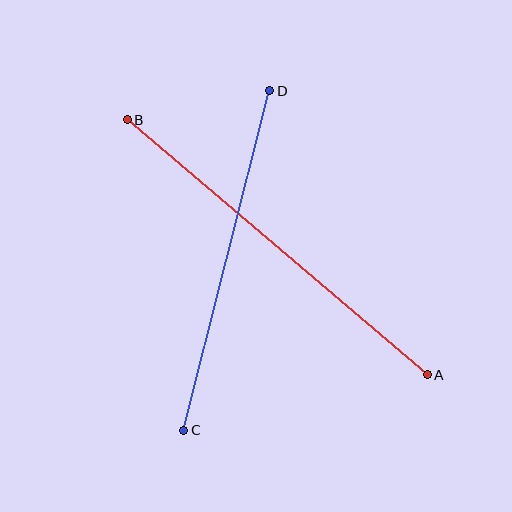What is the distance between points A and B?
The distance is approximately 394 pixels.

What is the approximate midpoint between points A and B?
The midpoint is at approximately (277, 247) pixels.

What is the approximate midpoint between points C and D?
The midpoint is at approximately (227, 260) pixels.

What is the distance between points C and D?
The distance is approximately 350 pixels.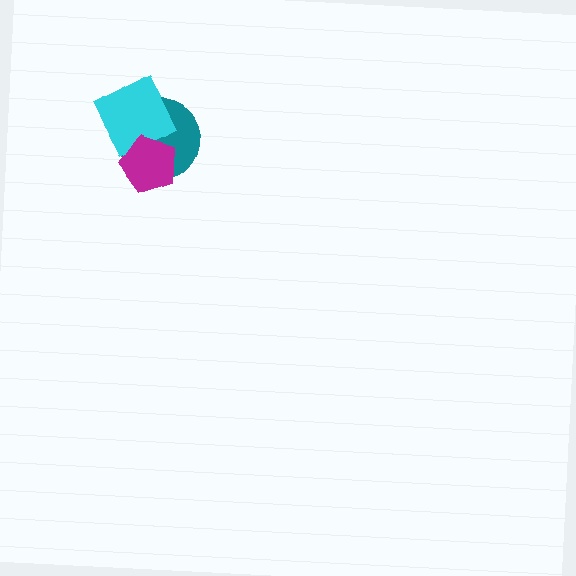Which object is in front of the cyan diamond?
The magenta pentagon is in front of the cyan diamond.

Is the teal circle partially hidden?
Yes, it is partially covered by another shape.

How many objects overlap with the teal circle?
2 objects overlap with the teal circle.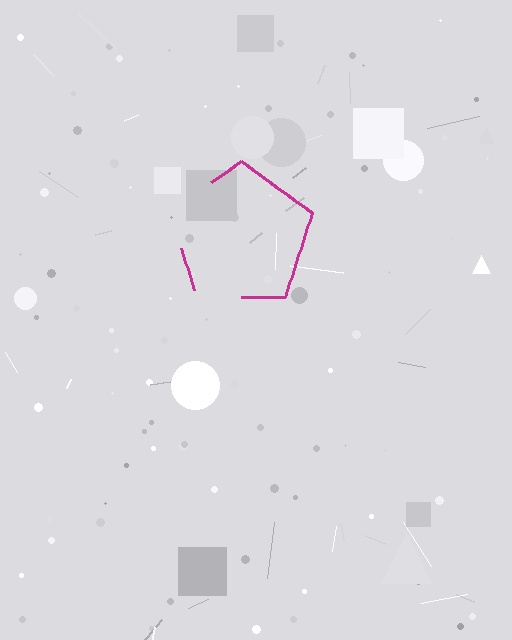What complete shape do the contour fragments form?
The contour fragments form a pentagon.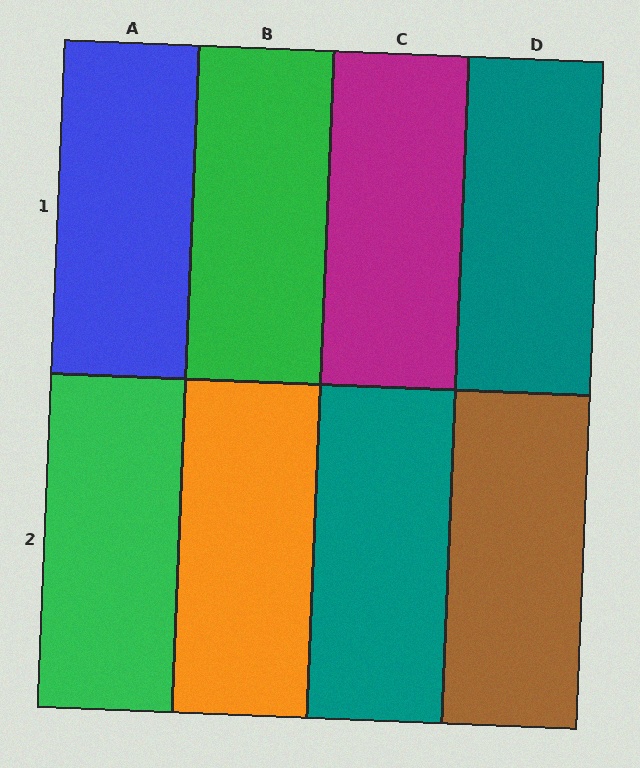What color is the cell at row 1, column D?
Teal.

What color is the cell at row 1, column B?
Green.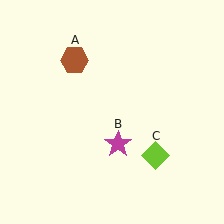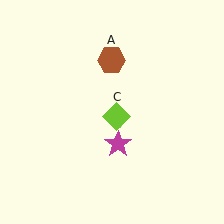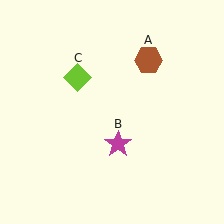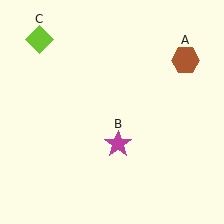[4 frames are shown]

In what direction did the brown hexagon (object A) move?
The brown hexagon (object A) moved right.